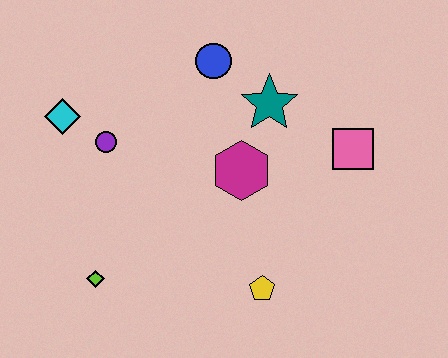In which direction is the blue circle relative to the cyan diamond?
The blue circle is to the right of the cyan diamond.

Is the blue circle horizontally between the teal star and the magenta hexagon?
No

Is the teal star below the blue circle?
Yes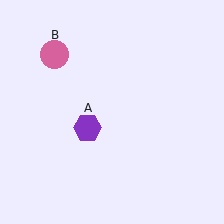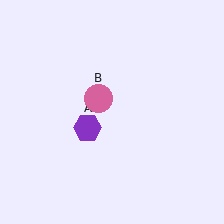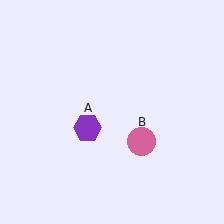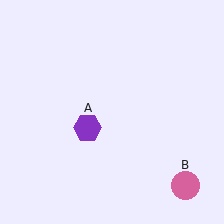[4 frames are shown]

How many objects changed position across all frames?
1 object changed position: pink circle (object B).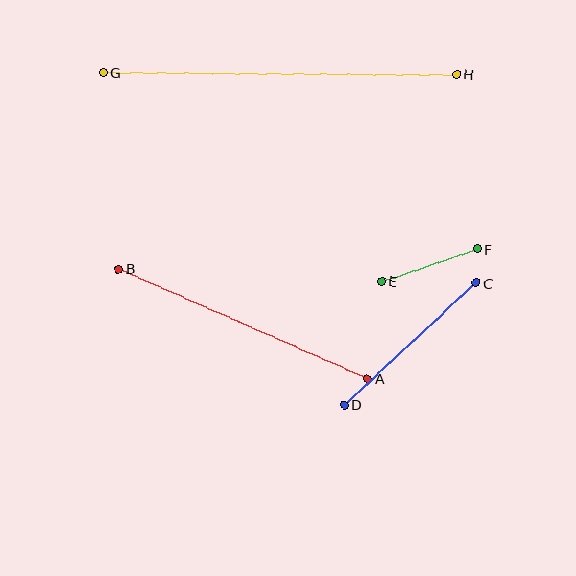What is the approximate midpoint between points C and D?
The midpoint is at approximately (410, 344) pixels.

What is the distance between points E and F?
The distance is approximately 101 pixels.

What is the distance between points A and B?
The distance is approximately 273 pixels.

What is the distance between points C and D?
The distance is approximately 180 pixels.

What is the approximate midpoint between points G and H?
The midpoint is at approximately (280, 73) pixels.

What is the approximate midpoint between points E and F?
The midpoint is at approximately (429, 265) pixels.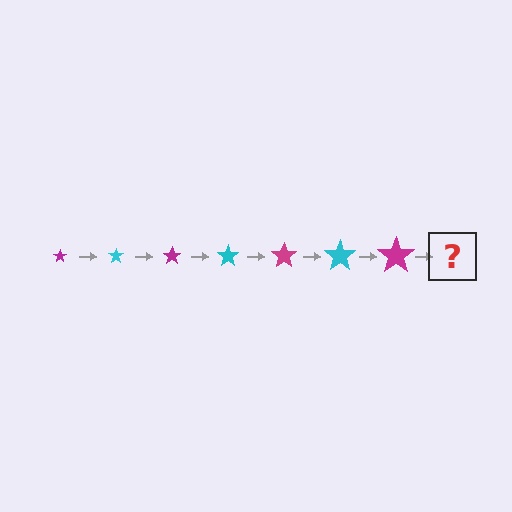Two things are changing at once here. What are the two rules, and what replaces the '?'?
The two rules are that the star grows larger each step and the color cycles through magenta and cyan. The '?' should be a cyan star, larger than the previous one.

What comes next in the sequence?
The next element should be a cyan star, larger than the previous one.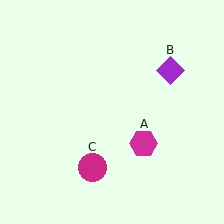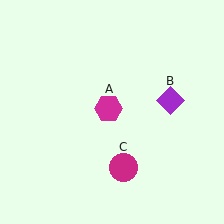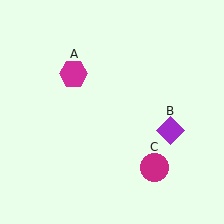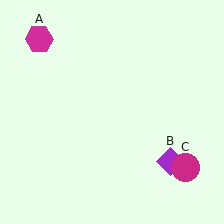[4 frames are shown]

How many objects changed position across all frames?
3 objects changed position: magenta hexagon (object A), purple diamond (object B), magenta circle (object C).